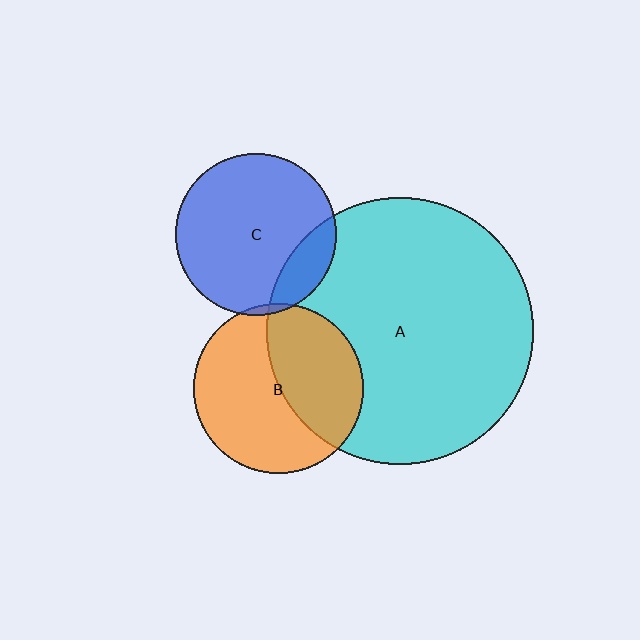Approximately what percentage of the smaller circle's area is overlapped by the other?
Approximately 15%.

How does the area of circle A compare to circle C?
Approximately 2.7 times.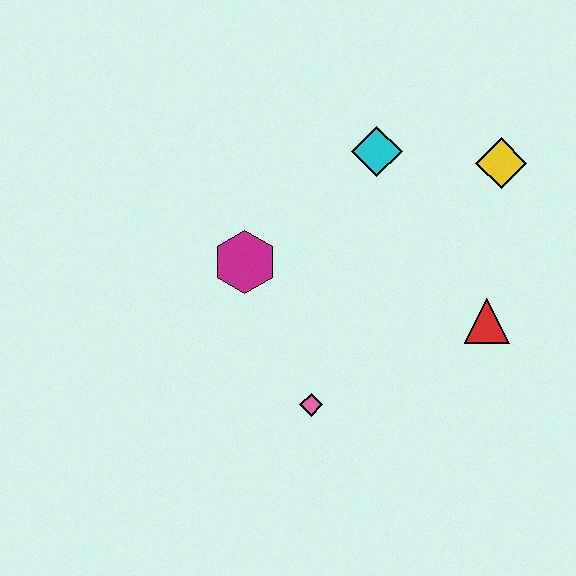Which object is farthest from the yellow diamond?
The pink diamond is farthest from the yellow diamond.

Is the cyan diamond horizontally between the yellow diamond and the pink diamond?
Yes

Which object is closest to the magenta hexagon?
The pink diamond is closest to the magenta hexagon.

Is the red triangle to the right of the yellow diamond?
No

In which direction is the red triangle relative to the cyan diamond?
The red triangle is below the cyan diamond.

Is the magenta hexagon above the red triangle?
Yes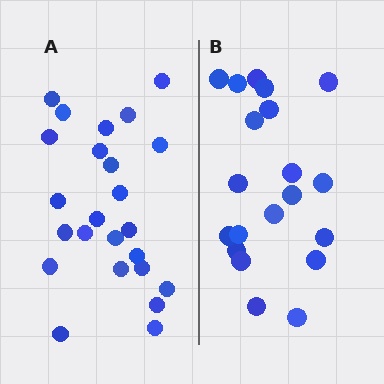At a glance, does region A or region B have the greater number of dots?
Region A (the left region) has more dots.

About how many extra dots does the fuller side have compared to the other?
Region A has about 4 more dots than region B.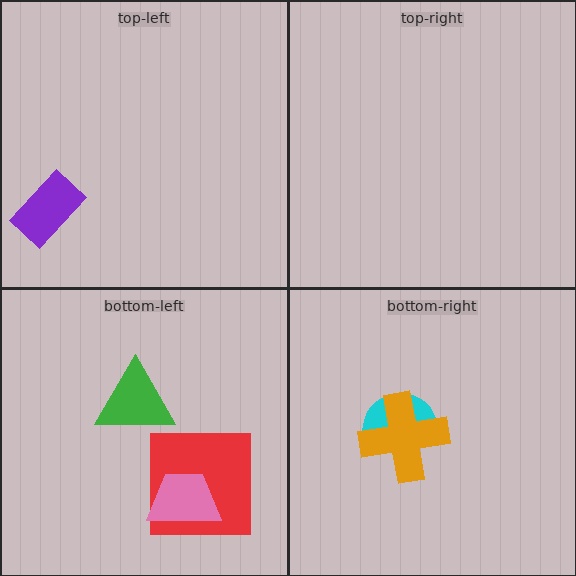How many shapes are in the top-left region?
1.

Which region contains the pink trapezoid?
The bottom-left region.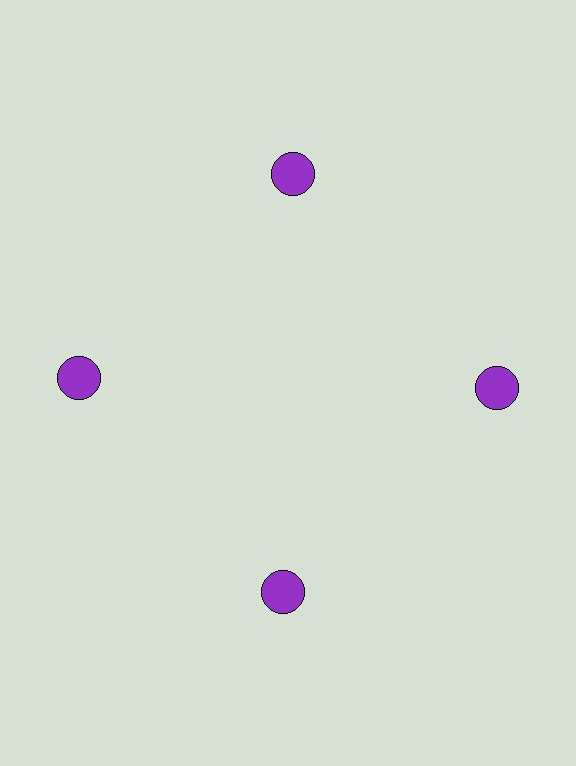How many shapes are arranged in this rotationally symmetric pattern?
There are 4 shapes, arranged in 4 groups of 1.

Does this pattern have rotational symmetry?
Yes, this pattern has 4-fold rotational symmetry. It looks the same after rotating 90 degrees around the center.